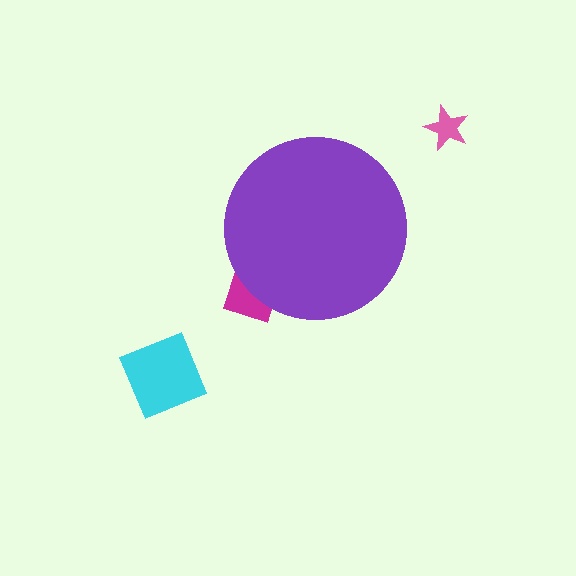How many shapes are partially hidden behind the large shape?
1 shape is partially hidden.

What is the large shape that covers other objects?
A purple circle.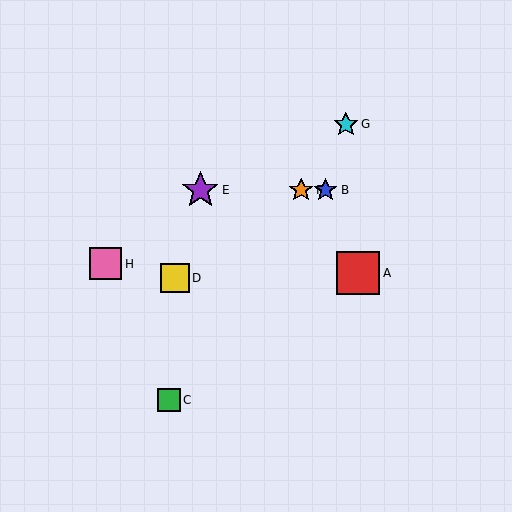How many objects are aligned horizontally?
3 objects (B, E, F) are aligned horizontally.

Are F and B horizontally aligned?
Yes, both are at y≈190.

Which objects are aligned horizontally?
Objects B, E, F are aligned horizontally.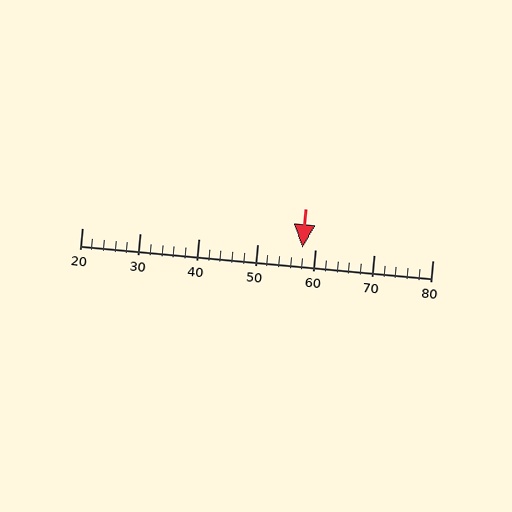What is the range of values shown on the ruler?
The ruler shows values from 20 to 80.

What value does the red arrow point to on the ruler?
The red arrow points to approximately 58.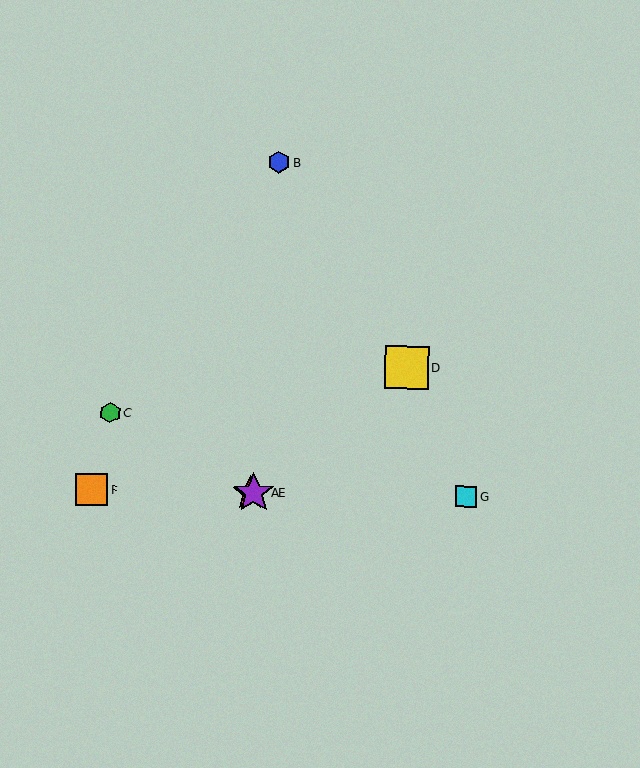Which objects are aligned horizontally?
Objects A, E, F, G are aligned horizontally.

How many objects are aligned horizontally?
4 objects (A, E, F, G) are aligned horizontally.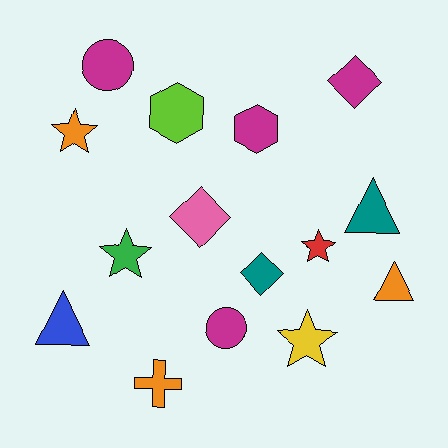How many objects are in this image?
There are 15 objects.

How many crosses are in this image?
There is 1 cross.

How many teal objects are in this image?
There are 2 teal objects.